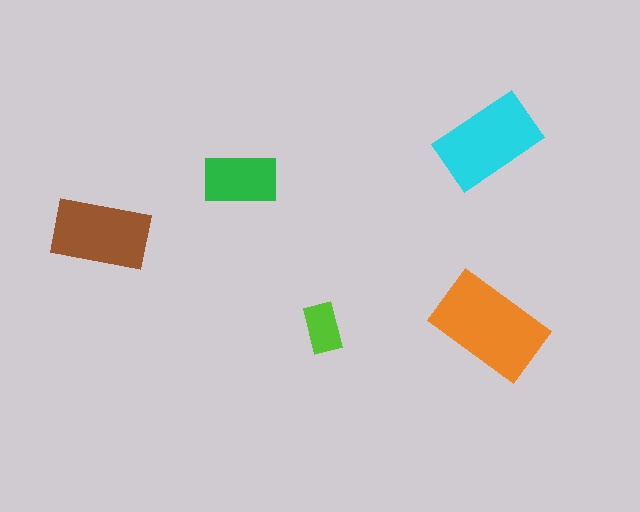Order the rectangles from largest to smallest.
the orange one, the cyan one, the brown one, the green one, the lime one.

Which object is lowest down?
The lime rectangle is bottommost.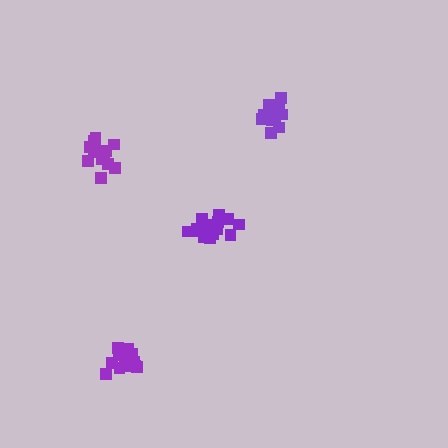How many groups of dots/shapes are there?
There are 4 groups.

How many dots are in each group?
Group 1: 18 dots, Group 2: 13 dots, Group 3: 13 dots, Group 4: 15 dots (59 total).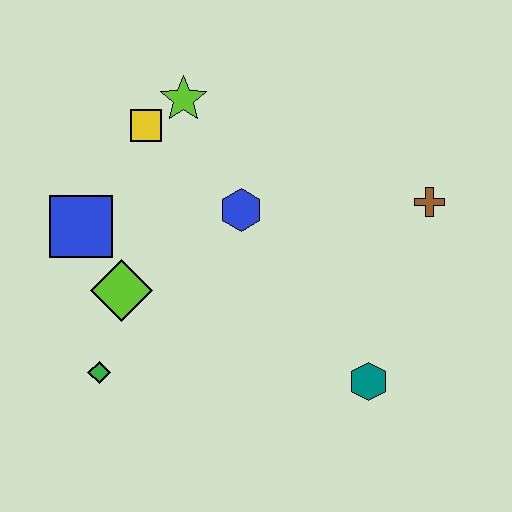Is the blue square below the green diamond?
No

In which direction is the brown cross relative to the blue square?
The brown cross is to the right of the blue square.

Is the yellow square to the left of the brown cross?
Yes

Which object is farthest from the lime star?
The teal hexagon is farthest from the lime star.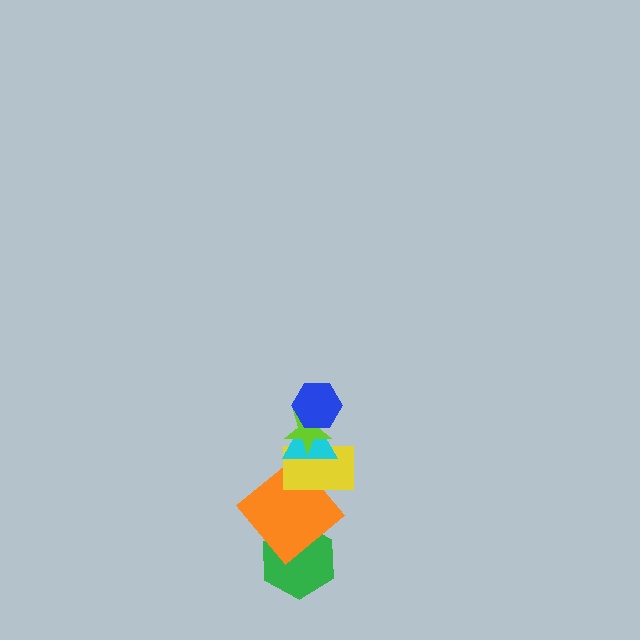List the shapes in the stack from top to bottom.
From top to bottom: the blue hexagon, the lime star, the cyan triangle, the yellow rectangle, the orange diamond, the green hexagon.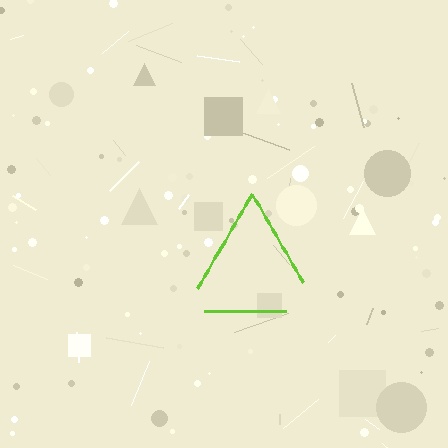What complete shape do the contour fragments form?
The contour fragments form a triangle.